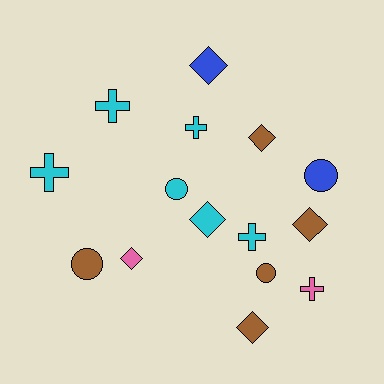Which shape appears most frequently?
Diamond, with 6 objects.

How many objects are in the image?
There are 15 objects.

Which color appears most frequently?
Cyan, with 6 objects.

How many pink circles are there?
There are no pink circles.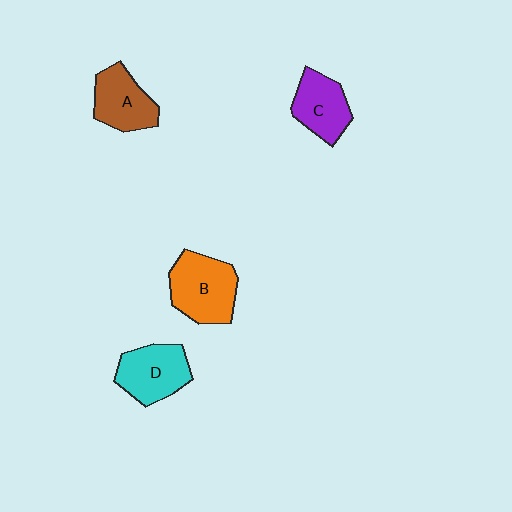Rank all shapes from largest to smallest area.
From largest to smallest: B (orange), D (cyan), A (brown), C (purple).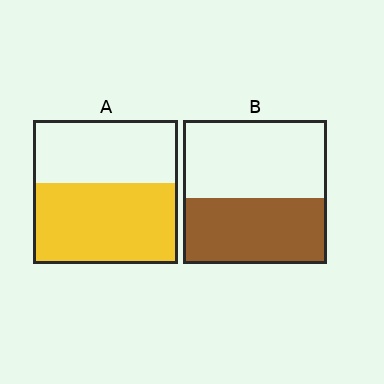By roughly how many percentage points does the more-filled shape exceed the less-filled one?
By roughly 10 percentage points (A over B).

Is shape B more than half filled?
No.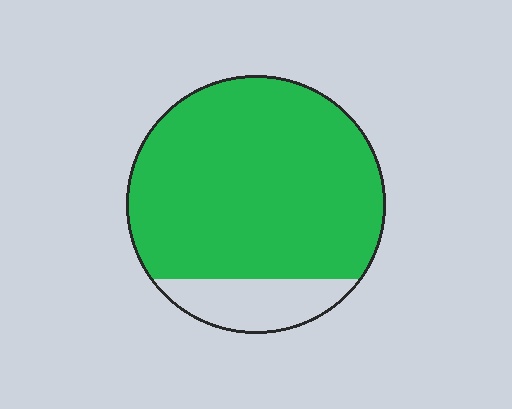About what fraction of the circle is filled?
About five sixths (5/6).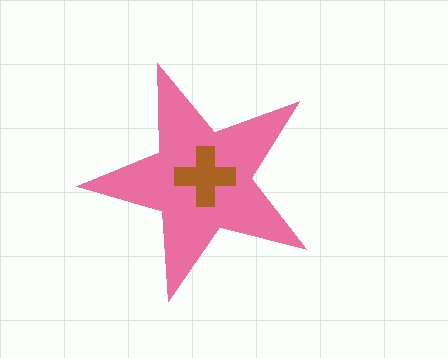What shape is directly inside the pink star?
The brown cross.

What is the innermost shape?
The brown cross.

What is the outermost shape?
The pink star.